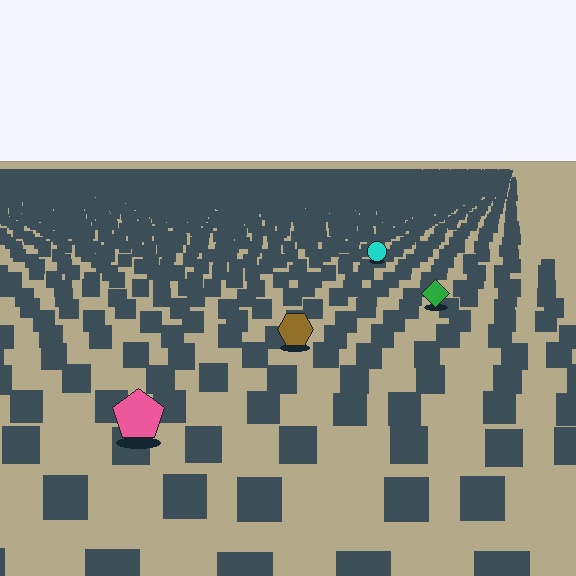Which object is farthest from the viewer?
The cyan circle is farthest from the viewer. It appears smaller and the ground texture around it is denser.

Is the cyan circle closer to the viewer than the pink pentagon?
No. The pink pentagon is closer — you can tell from the texture gradient: the ground texture is coarser near it.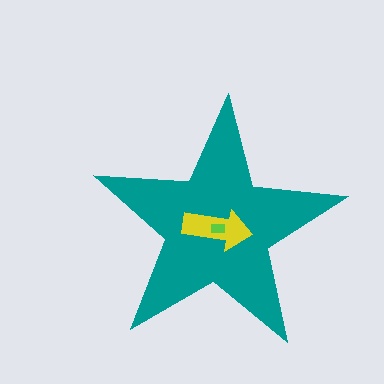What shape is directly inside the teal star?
The yellow arrow.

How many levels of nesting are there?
3.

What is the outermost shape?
The teal star.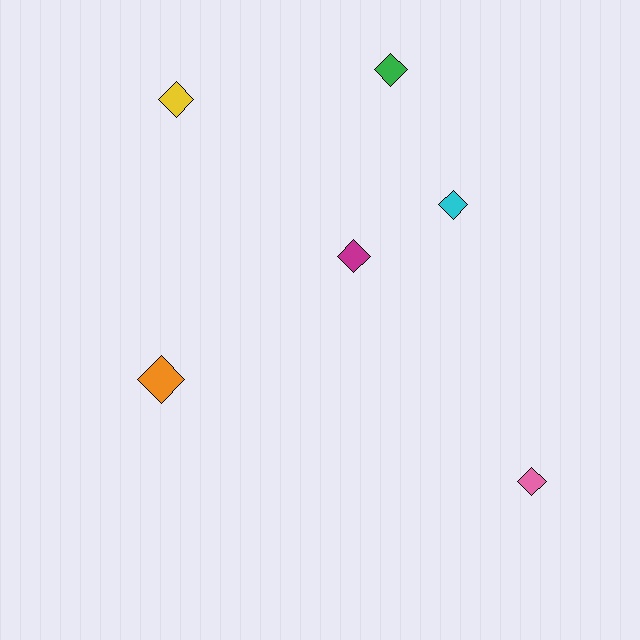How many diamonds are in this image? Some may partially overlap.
There are 6 diamonds.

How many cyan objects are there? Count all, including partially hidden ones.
There is 1 cyan object.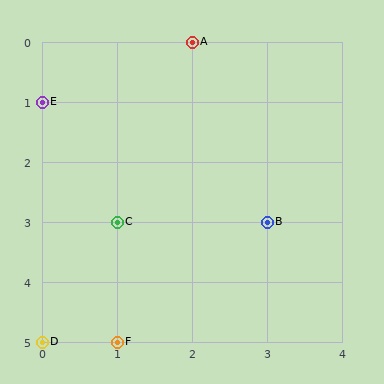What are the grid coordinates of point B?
Point B is at grid coordinates (3, 3).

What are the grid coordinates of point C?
Point C is at grid coordinates (1, 3).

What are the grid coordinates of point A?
Point A is at grid coordinates (2, 0).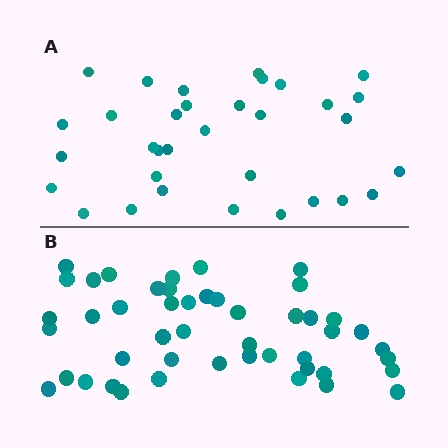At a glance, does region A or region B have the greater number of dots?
Region B (the bottom region) has more dots.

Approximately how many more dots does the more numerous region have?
Region B has approximately 15 more dots than region A.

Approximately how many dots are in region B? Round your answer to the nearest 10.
About 50 dots. (The exact count is 47, which rounds to 50.)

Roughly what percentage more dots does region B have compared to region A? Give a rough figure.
About 40% more.